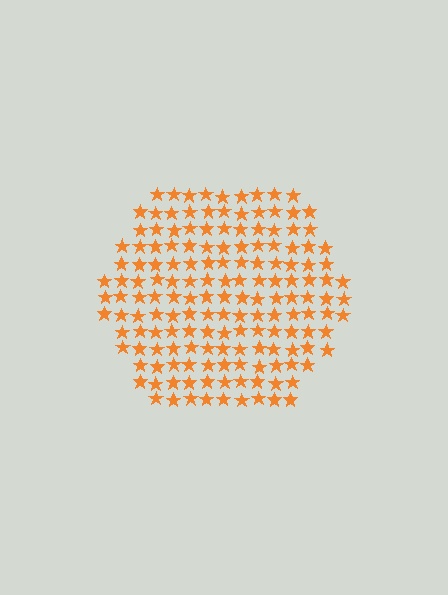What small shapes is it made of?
It is made of small stars.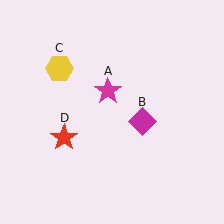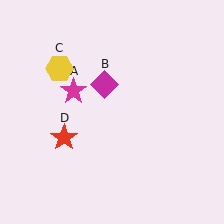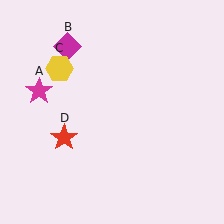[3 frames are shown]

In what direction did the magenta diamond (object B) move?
The magenta diamond (object B) moved up and to the left.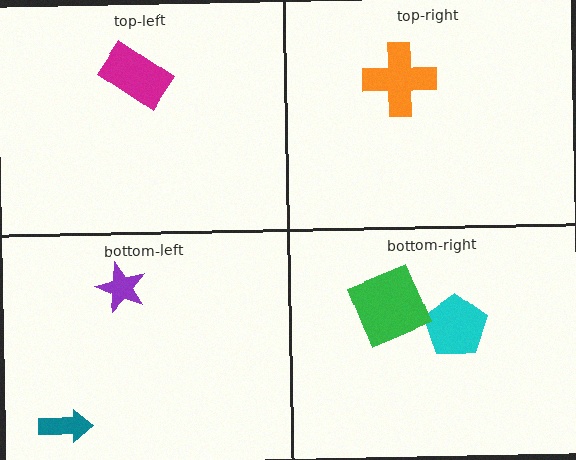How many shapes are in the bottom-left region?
2.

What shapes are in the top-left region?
The magenta rectangle.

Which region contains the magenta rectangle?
The top-left region.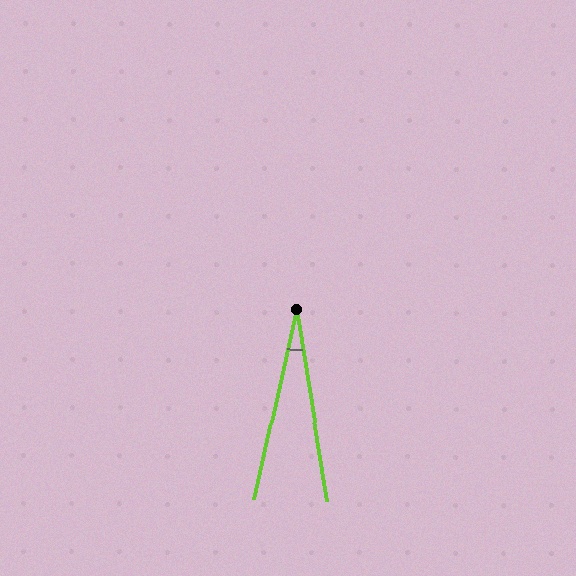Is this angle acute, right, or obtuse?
It is acute.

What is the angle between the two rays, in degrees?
Approximately 22 degrees.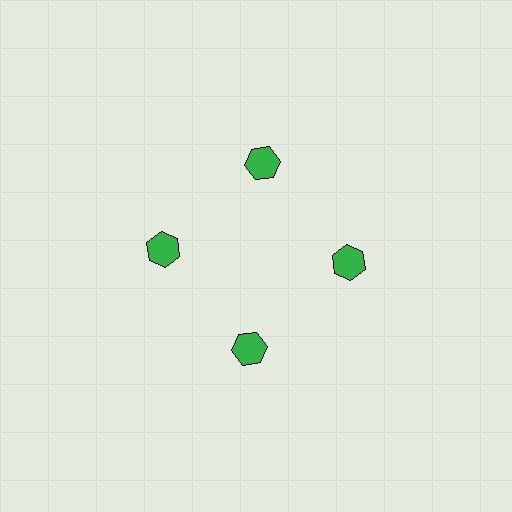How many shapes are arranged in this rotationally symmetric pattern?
There are 4 shapes, arranged in 4 groups of 1.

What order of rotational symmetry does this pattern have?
This pattern has 4-fold rotational symmetry.